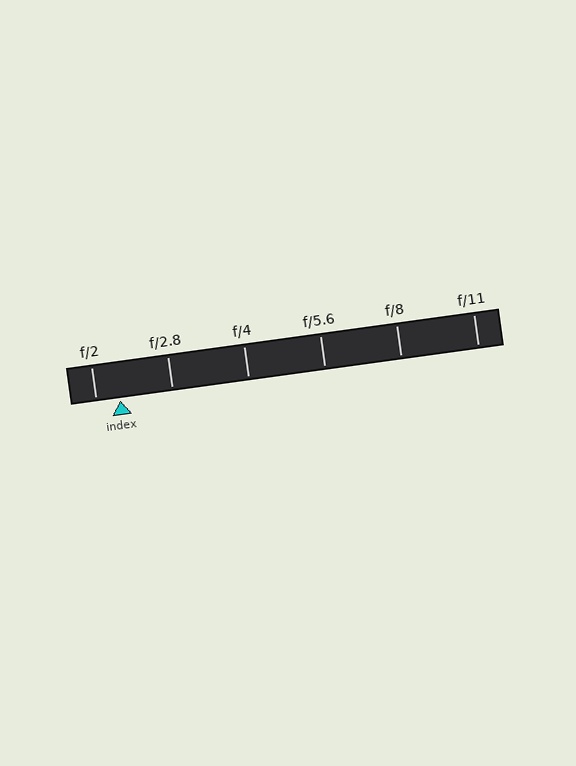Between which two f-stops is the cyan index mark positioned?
The index mark is between f/2 and f/2.8.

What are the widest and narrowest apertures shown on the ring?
The widest aperture shown is f/2 and the narrowest is f/11.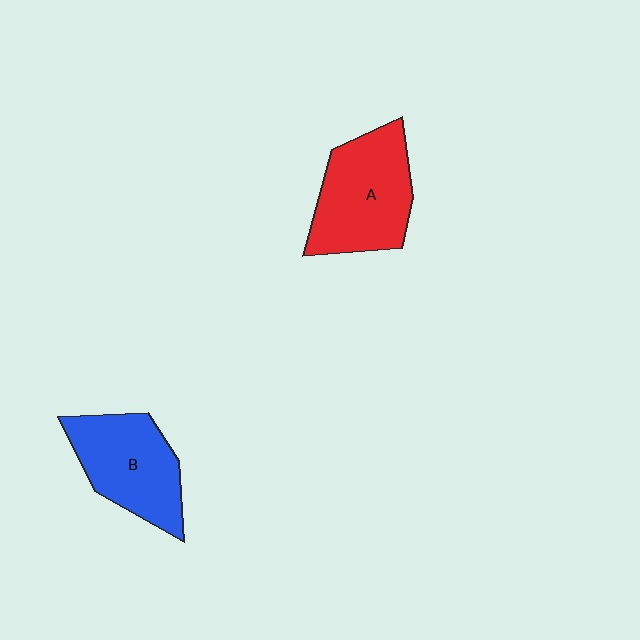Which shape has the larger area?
Shape A (red).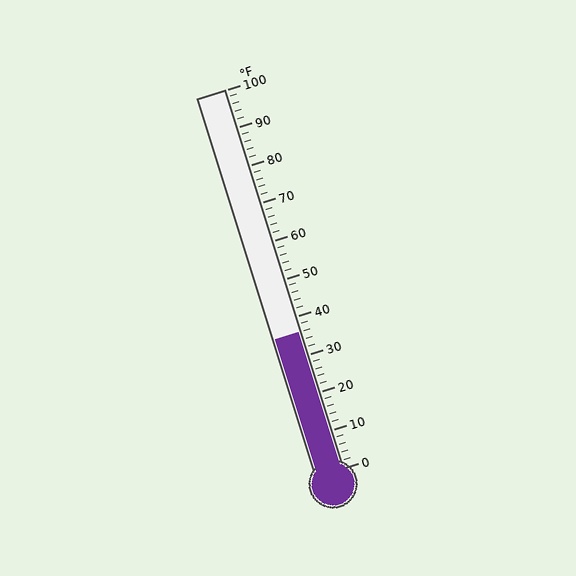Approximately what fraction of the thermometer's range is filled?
The thermometer is filled to approximately 35% of its range.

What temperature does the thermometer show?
The thermometer shows approximately 36°F.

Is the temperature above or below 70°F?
The temperature is below 70°F.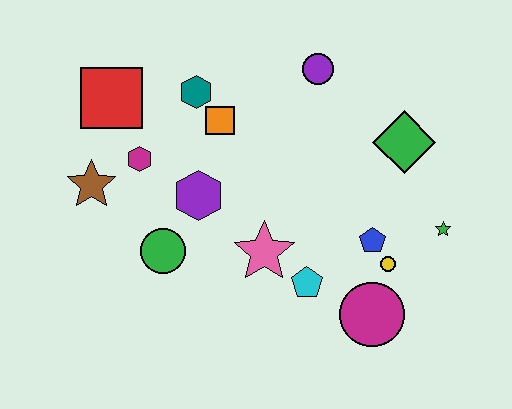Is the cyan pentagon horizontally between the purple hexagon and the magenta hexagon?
No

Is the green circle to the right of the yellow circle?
No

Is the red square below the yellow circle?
No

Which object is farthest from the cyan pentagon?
The red square is farthest from the cyan pentagon.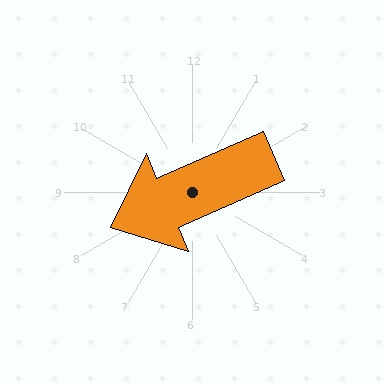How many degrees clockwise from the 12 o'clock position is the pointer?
Approximately 246 degrees.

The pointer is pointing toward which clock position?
Roughly 8 o'clock.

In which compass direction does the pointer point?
Southwest.